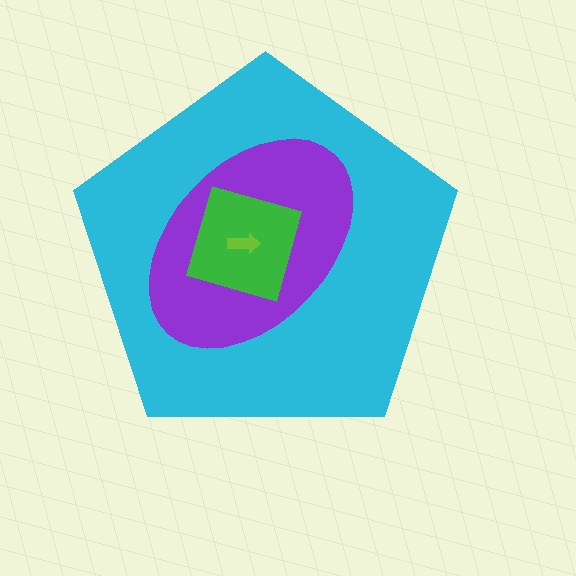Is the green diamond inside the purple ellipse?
Yes.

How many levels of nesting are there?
4.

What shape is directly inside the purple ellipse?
The green diamond.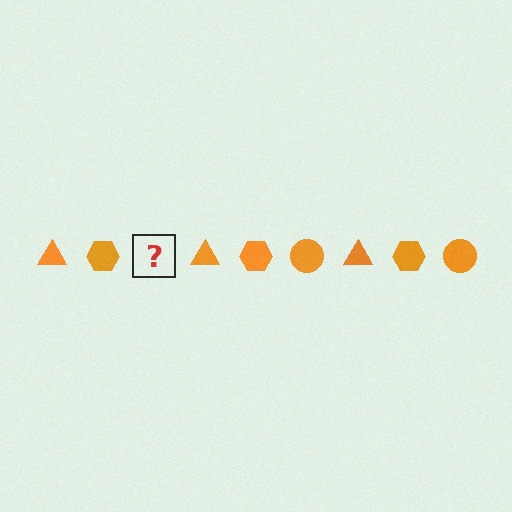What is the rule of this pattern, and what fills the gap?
The rule is that the pattern cycles through triangle, hexagon, circle shapes in orange. The gap should be filled with an orange circle.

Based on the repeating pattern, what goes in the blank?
The blank should be an orange circle.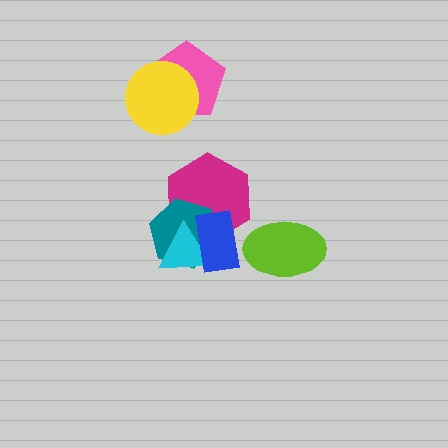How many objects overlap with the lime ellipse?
0 objects overlap with the lime ellipse.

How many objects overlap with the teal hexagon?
3 objects overlap with the teal hexagon.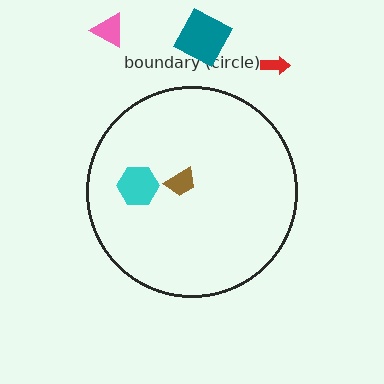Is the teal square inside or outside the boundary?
Outside.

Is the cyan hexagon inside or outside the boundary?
Inside.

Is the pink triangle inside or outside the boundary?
Outside.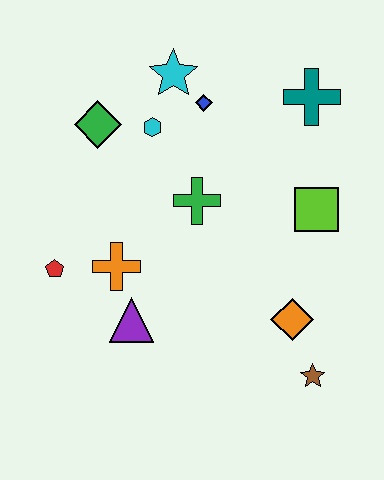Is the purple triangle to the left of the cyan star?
Yes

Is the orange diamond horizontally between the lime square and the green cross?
Yes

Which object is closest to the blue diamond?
The cyan star is closest to the blue diamond.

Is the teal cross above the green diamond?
Yes